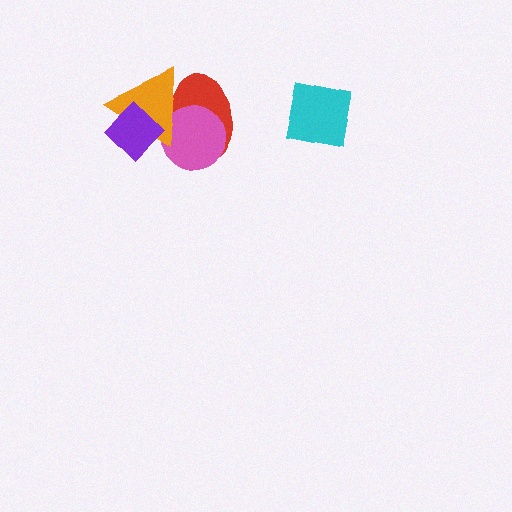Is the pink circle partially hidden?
Yes, it is partially covered by another shape.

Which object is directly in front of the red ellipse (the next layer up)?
The pink circle is directly in front of the red ellipse.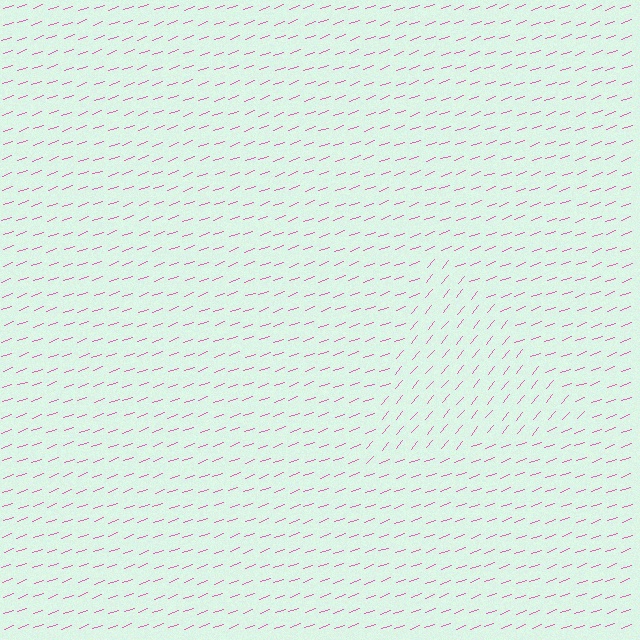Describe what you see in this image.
The image is filled with small pink line segments. A triangle region in the image has lines oriented differently from the surrounding lines, creating a visible texture boundary.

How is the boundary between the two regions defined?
The boundary is defined purely by a change in line orientation (approximately 31 degrees difference). All lines are the same color and thickness.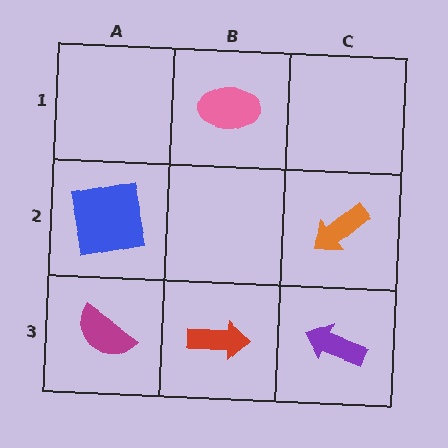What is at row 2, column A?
A blue square.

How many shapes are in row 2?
2 shapes.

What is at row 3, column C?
A purple arrow.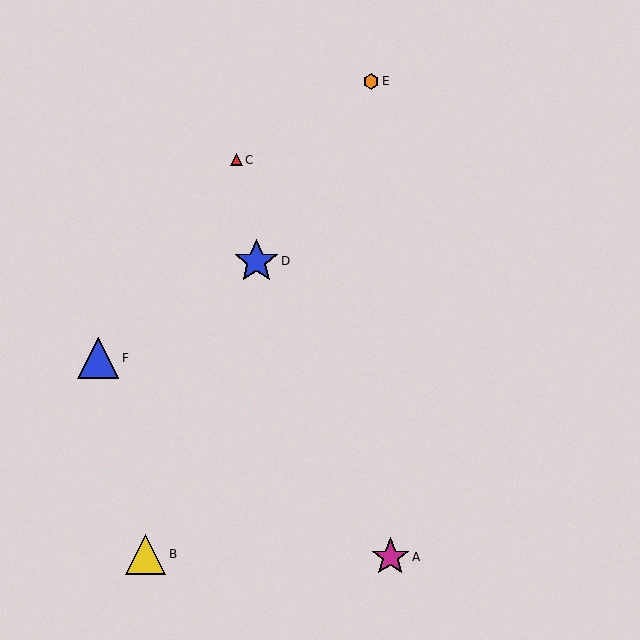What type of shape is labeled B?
Shape B is a yellow triangle.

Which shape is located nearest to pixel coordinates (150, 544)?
The yellow triangle (labeled B) at (145, 554) is nearest to that location.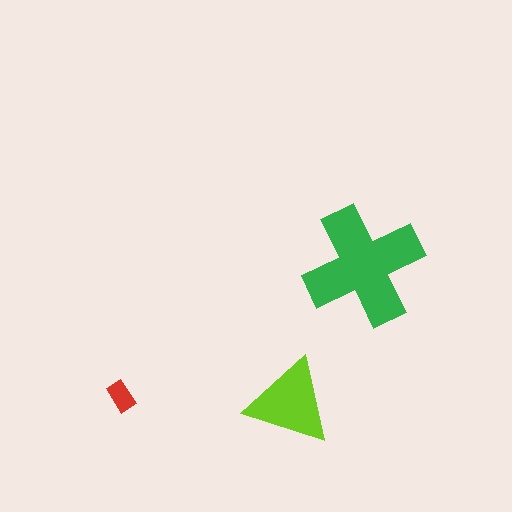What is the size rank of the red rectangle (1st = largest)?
3rd.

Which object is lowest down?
The lime triangle is bottommost.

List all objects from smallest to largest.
The red rectangle, the lime triangle, the green cross.